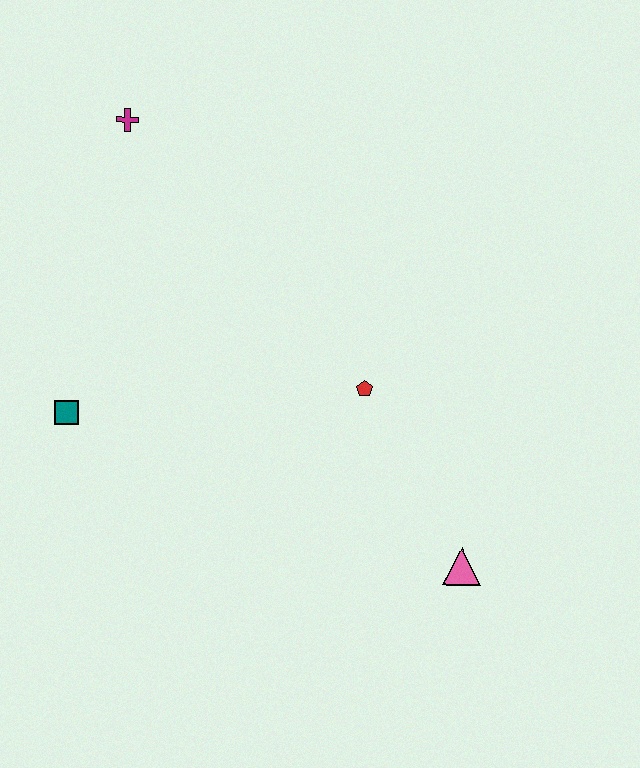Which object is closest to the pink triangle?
The red pentagon is closest to the pink triangle.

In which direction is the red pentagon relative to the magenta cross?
The red pentagon is below the magenta cross.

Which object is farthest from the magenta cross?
The pink triangle is farthest from the magenta cross.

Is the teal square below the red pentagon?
Yes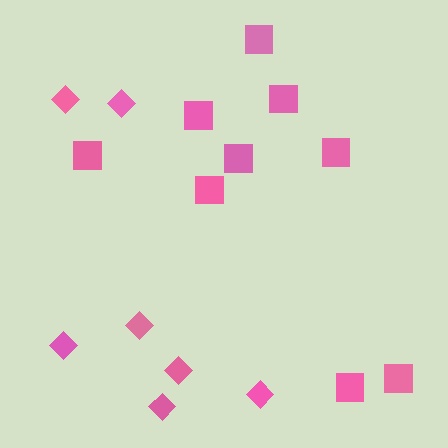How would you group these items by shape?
There are 2 groups: one group of diamonds (7) and one group of squares (9).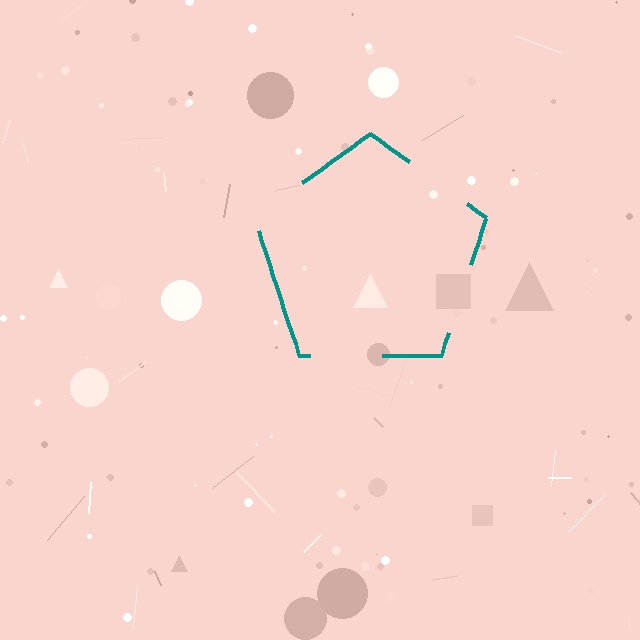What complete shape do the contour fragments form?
The contour fragments form a pentagon.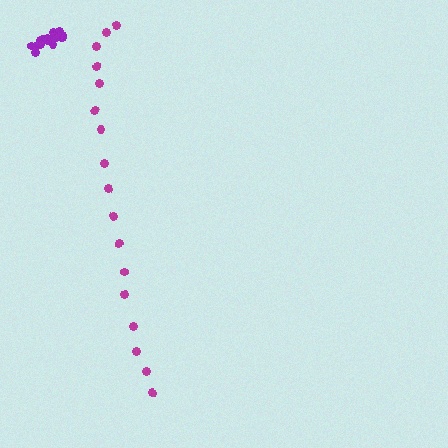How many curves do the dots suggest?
There are 2 distinct paths.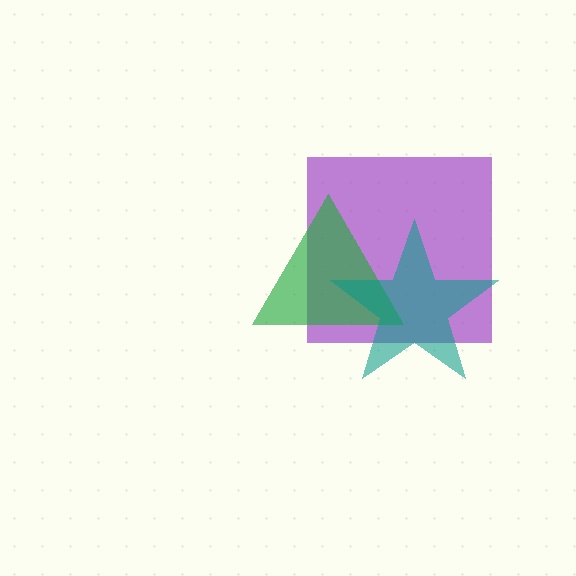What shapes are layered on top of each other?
The layered shapes are: a purple square, a green triangle, a teal star.